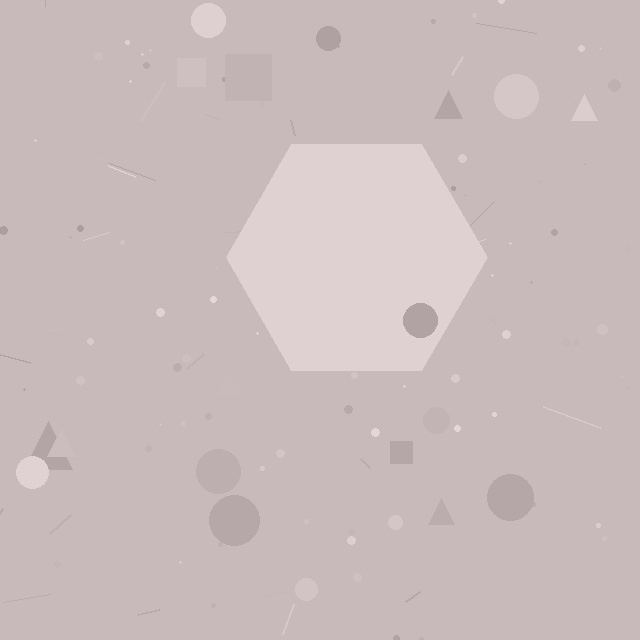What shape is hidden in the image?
A hexagon is hidden in the image.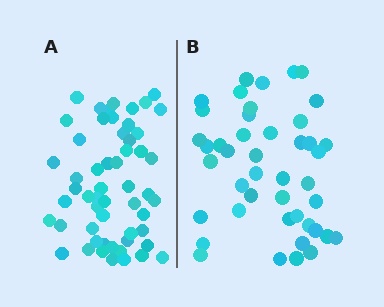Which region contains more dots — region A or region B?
Region A (the left region) has more dots.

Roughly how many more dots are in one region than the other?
Region A has roughly 12 or so more dots than region B.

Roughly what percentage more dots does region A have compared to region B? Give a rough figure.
About 25% more.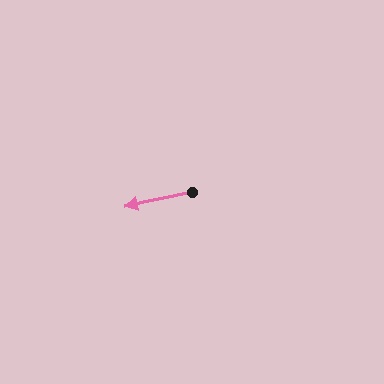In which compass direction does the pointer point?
West.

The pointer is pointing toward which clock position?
Roughly 9 o'clock.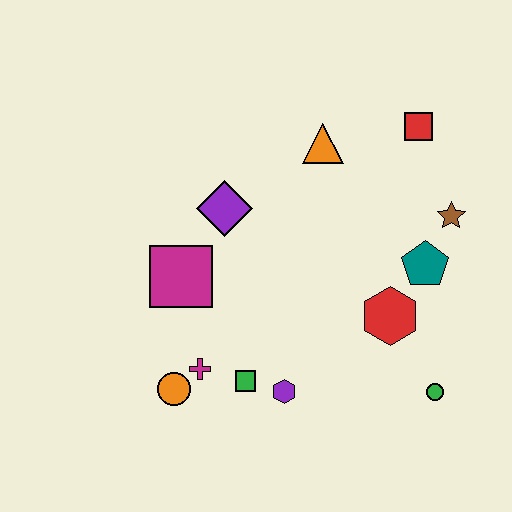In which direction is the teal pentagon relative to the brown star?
The teal pentagon is below the brown star.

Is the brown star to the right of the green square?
Yes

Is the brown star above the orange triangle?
No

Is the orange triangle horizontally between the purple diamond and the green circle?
Yes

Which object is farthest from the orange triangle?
The orange circle is farthest from the orange triangle.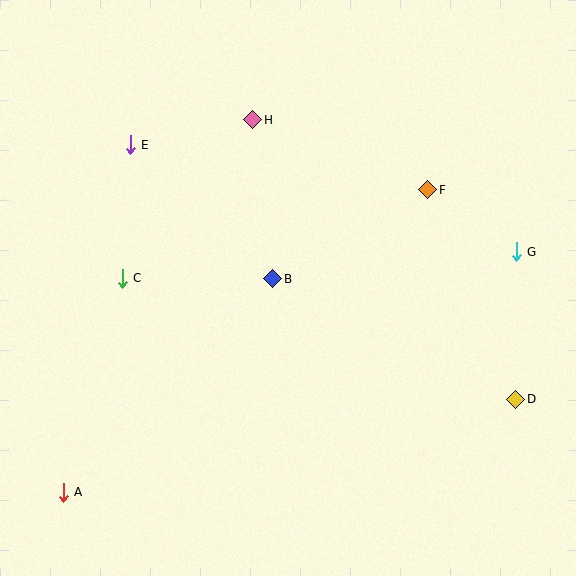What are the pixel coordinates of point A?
Point A is at (63, 492).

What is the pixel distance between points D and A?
The distance between D and A is 462 pixels.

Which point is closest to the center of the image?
Point B at (273, 279) is closest to the center.